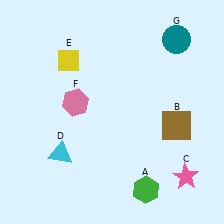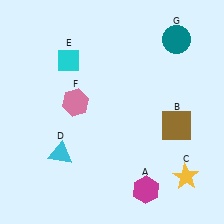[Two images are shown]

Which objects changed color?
A changed from green to magenta. C changed from pink to yellow. E changed from yellow to cyan.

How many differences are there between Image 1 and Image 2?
There are 3 differences between the two images.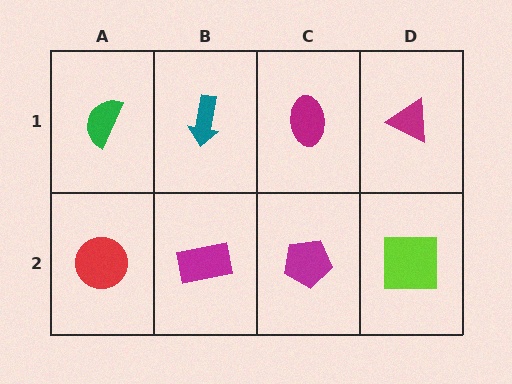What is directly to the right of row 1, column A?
A teal arrow.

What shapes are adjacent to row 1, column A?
A red circle (row 2, column A), a teal arrow (row 1, column B).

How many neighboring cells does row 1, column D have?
2.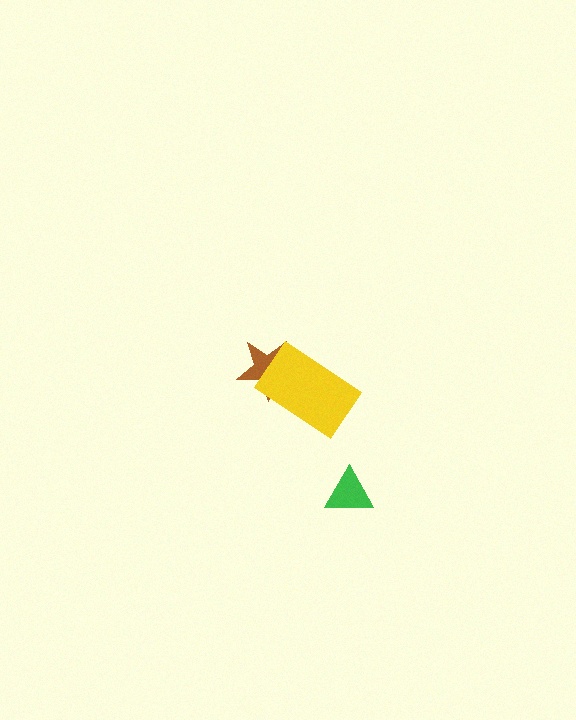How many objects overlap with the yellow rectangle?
1 object overlaps with the yellow rectangle.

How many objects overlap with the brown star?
1 object overlaps with the brown star.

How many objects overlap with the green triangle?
0 objects overlap with the green triangle.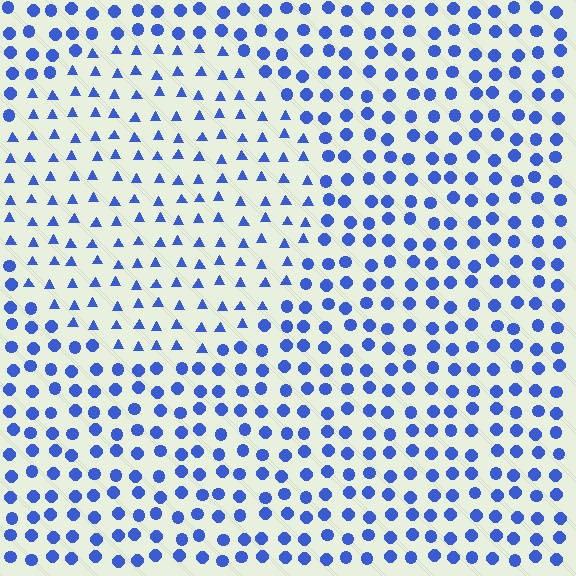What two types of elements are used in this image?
The image uses triangles inside the circle region and circles outside it.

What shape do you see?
I see a circle.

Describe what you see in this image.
The image is filled with small blue elements arranged in a uniform grid. A circle-shaped region contains triangles, while the surrounding area contains circles. The boundary is defined purely by the change in element shape.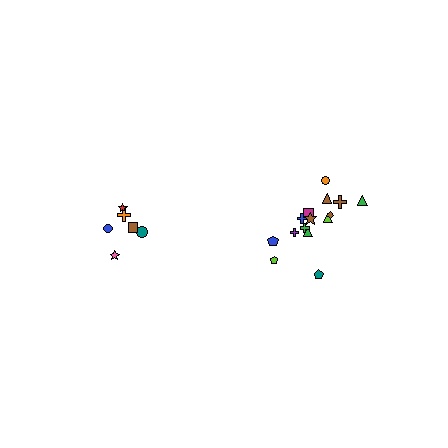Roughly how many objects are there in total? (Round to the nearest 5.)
Roughly 20 objects in total.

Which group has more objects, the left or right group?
The right group.